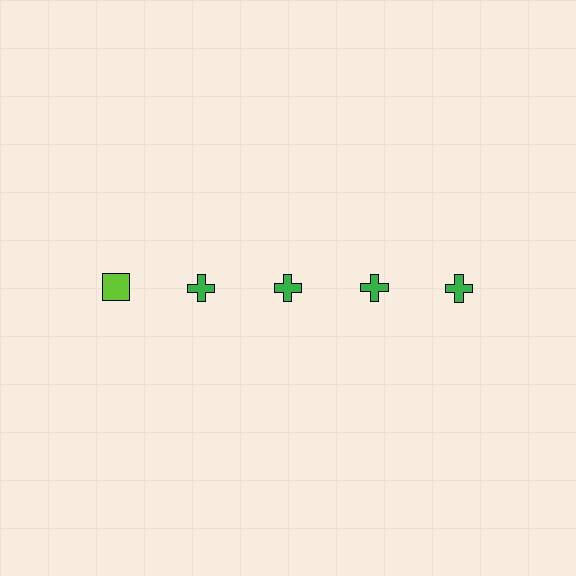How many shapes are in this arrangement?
There are 5 shapes arranged in a grid pattern.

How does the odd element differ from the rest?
It differs in both color (lime instead of green) and shape (square instead of cross).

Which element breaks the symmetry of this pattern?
The lime square in the top row, leftmost column breaks the symmetry. All other shapes are green crosses.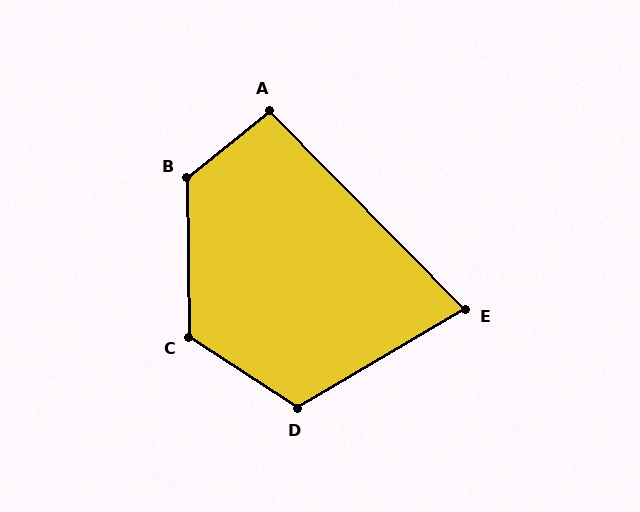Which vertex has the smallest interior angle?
E, at approximately 76 degrees.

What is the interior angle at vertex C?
Approximately 124 degrees (obtuse).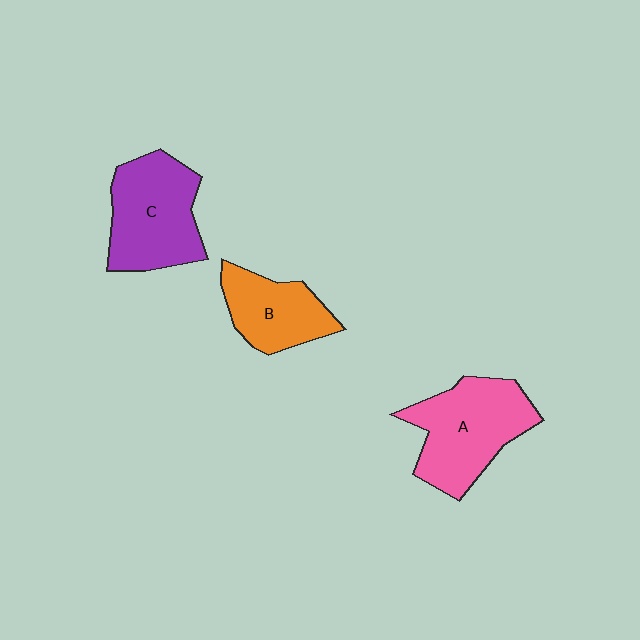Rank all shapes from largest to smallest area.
From largest to smallest: A (pink), C (purple), B (orange).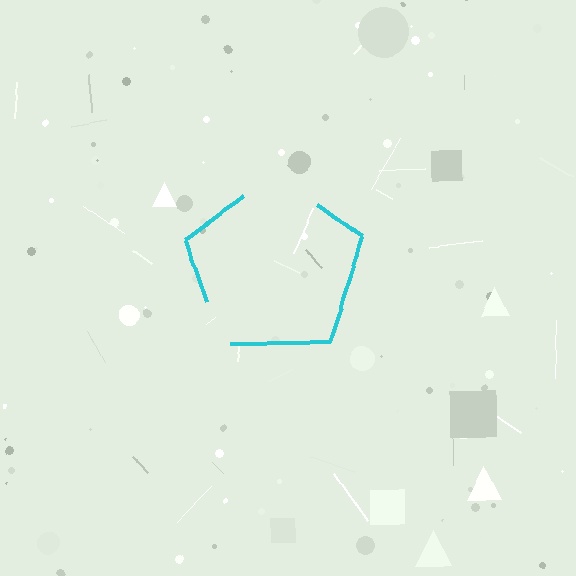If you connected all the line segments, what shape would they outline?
They would outline a pentagon.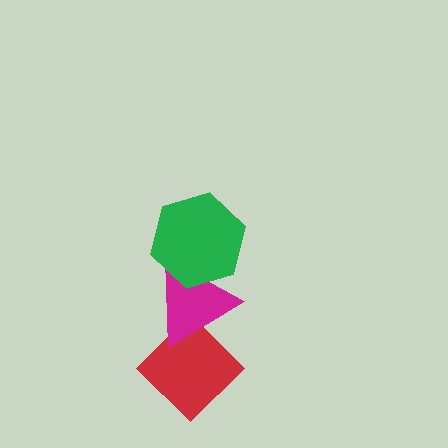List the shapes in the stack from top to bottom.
From top to bottom: the green hexagon, the magenta triangle, the red diamond.